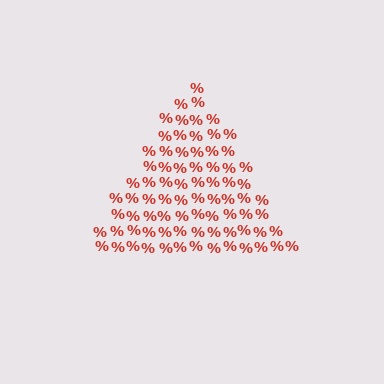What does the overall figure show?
The overall figure shows a triangle.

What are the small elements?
The small elements are percent signs.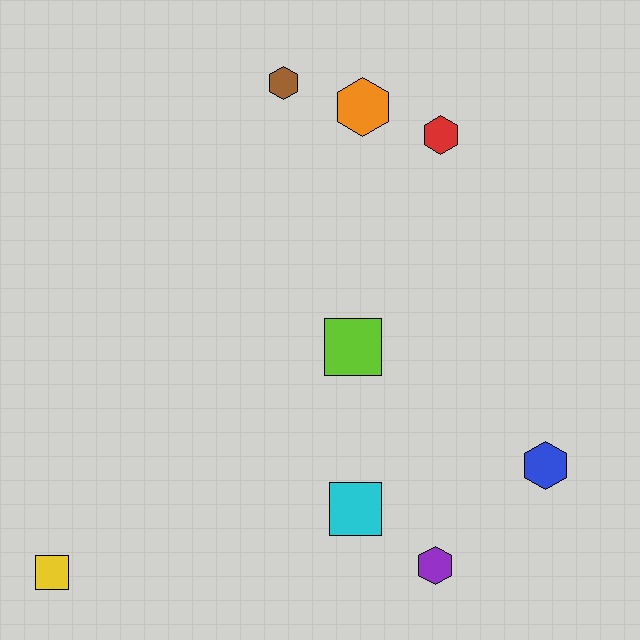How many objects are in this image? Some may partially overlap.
There are 8 objects.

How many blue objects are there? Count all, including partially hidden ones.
There is 1 blue object.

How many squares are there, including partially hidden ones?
There are 3 squares.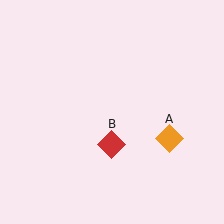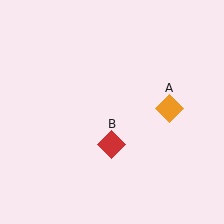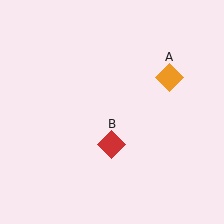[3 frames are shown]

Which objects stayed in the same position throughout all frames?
Red diamond (object B) remained stationary.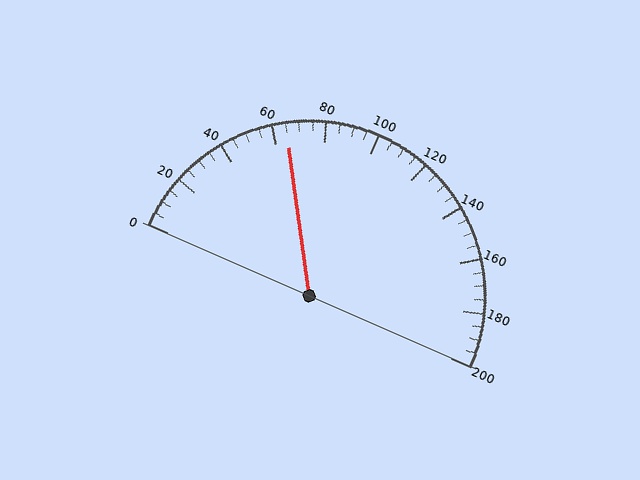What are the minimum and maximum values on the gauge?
The gauge ranges from 0 to 200.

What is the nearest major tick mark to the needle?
The nearest major tick mark is 60.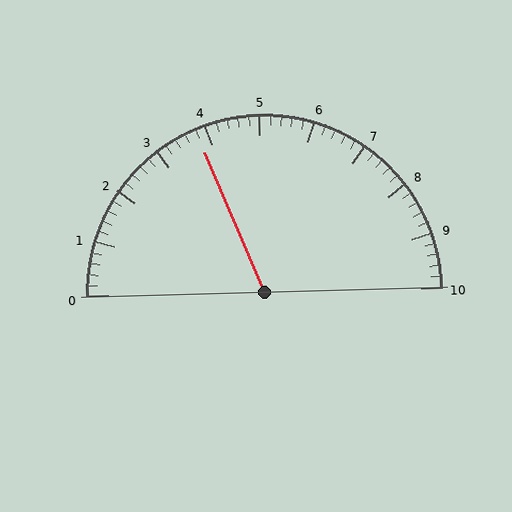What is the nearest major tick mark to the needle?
The nearest major tick mark is 4.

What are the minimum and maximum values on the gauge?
The gauge ranges from 0 to 10.